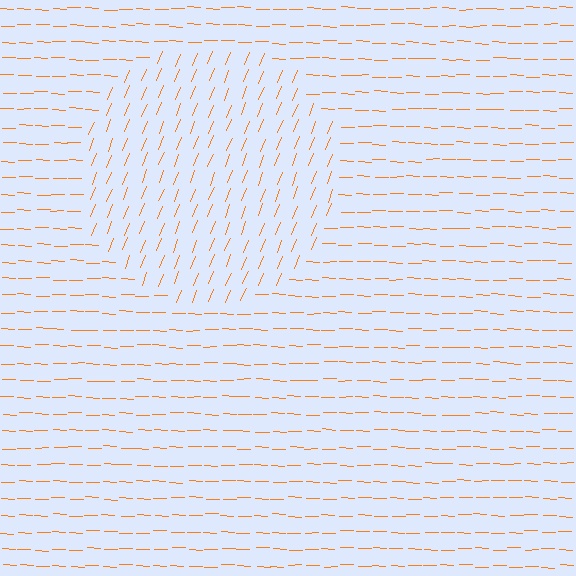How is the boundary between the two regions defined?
The boundary is defined purely by a change in line orientation (approximately 70 degrees difference). All lines are the same color and thickness.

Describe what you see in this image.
The image is filled with small orange line segments. A circle region in the image has lines oriented differently from the surrounding lines, creating a visible texture boundary.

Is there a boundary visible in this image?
Yes, there is a texture boundary formed by a change in line orientation.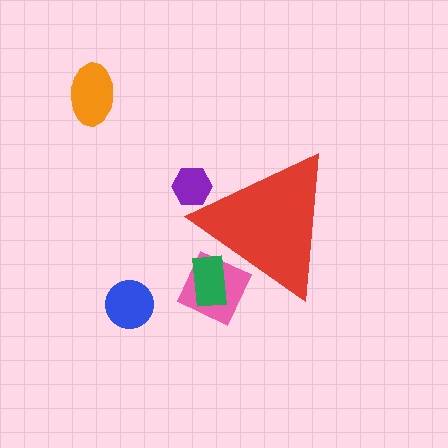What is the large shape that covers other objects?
A red triangle.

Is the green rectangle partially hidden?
Yes, the green rectangle is partially hidden behind the red triangle.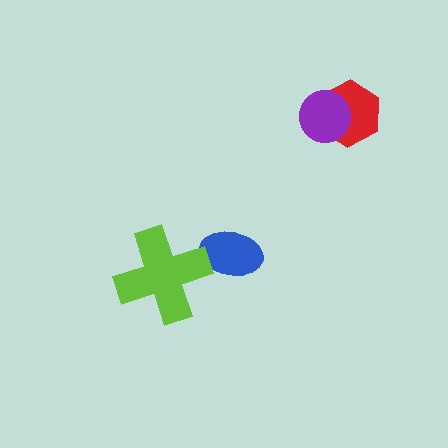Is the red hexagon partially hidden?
Yes, it is partially covered by another shape.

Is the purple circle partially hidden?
No, no other shape covers it.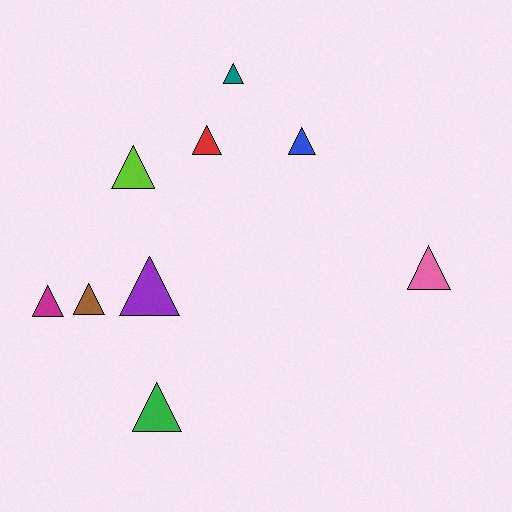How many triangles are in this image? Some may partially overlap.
There are 9 triangles.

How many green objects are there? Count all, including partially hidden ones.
There is 1 green object.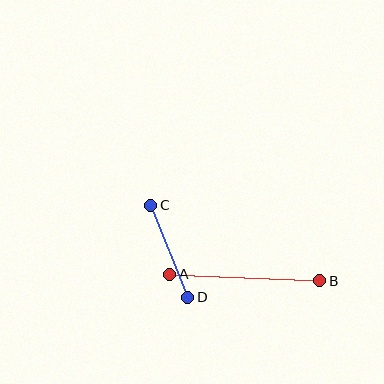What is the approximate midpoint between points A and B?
The midpoint is at approximately (245, 277) pixels.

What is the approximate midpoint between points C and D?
The midpoint is at approximately (169, 251) pixels.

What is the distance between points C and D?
The distance is approximately 99 pixels.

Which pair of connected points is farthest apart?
Points A and B are farthest apart.